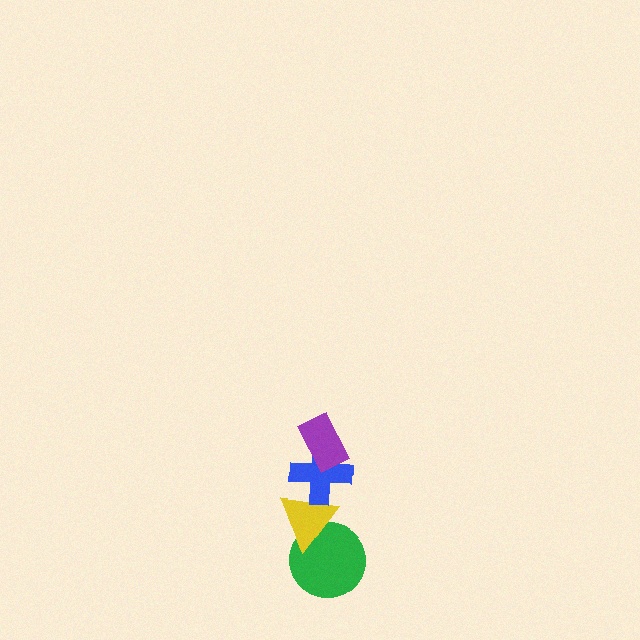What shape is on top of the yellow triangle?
The blue cross is on top of the yellow triangle.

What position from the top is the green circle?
The green circle is 4th from the top.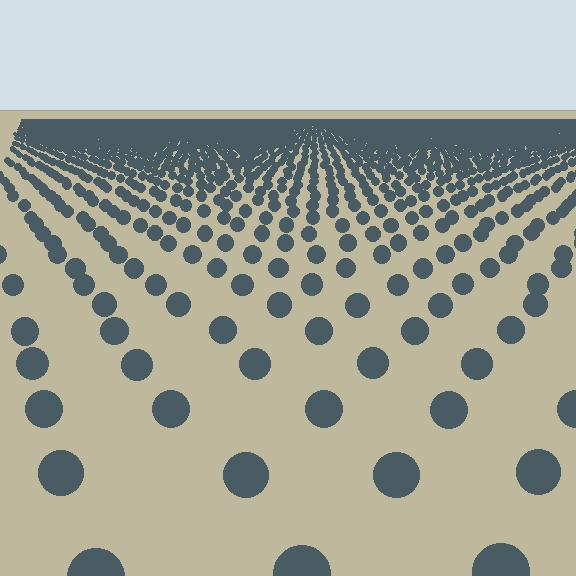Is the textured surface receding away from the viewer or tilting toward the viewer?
The surface is receding away from the viewer. Texture elements get smaller and denser toward the top.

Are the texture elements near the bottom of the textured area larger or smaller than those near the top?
Larger. Near the bottom, elements are closer to the viewer and appear at a bigger on-screen size.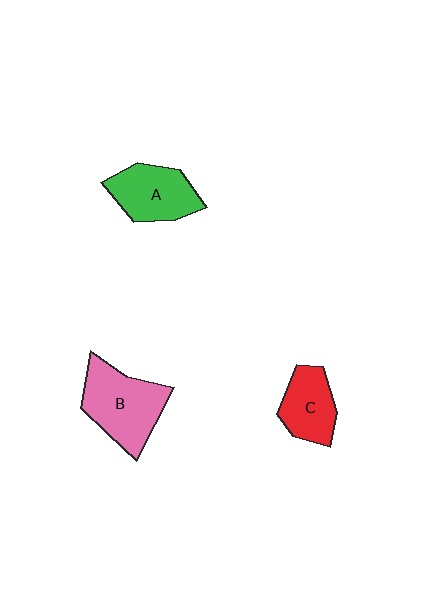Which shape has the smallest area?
Shape C (red).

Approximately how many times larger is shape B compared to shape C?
Approximately 1.5 times.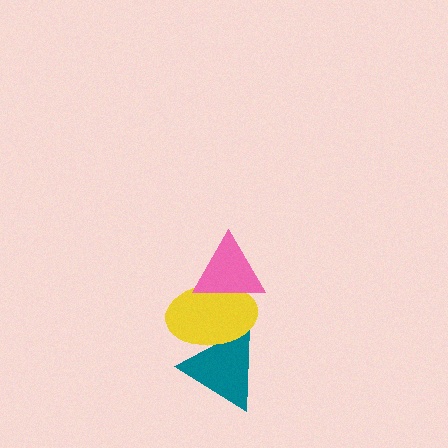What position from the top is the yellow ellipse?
The yellow ellipse is 2nd from the top.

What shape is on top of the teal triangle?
The yellow ellipse is on top of the teal triangle.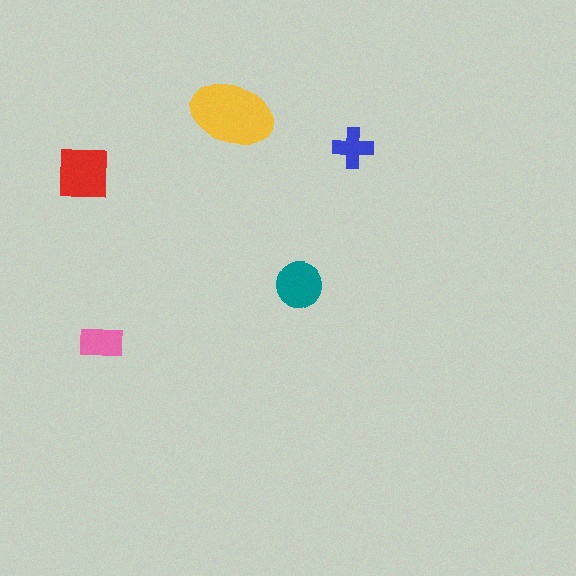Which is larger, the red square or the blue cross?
The red square.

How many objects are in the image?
There are 5 objects in the image.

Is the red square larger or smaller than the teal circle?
Larger.